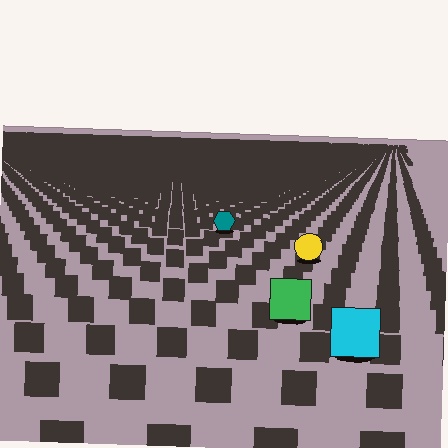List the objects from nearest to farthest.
From nearest to farthest: the cyan square, the green square, the yellow circle, the teal hexagon.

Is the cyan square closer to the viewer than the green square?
Yes. The cyan square is closer — you can tell from the texture gradient: the ground texture is coarser near it.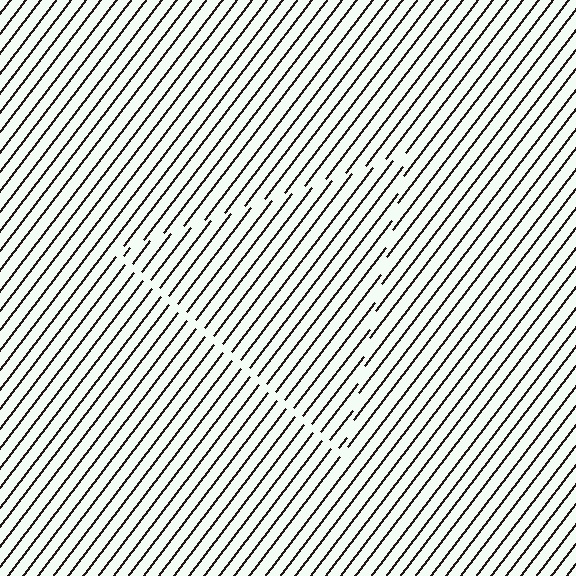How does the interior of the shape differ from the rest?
The interior of the shape contains the same grating, shifted by half a period — the contour is defined by the phase discontinuity where line-ends from the inner and outer gratings abut.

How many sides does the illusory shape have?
3 sides — the line-ends trace a triangle.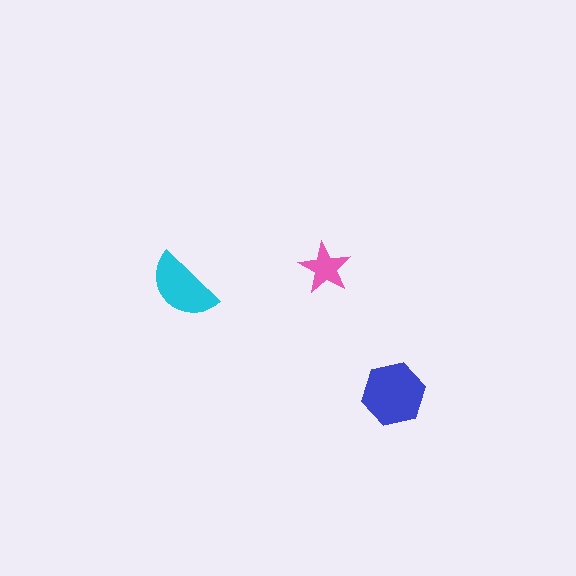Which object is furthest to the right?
The blue hexagon is rightmost.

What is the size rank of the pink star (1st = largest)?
3rd.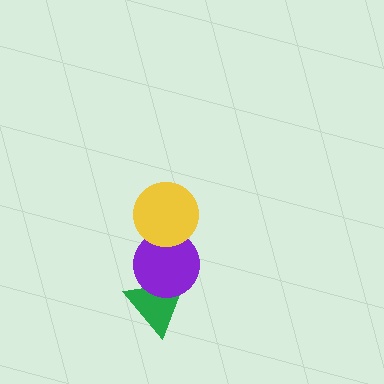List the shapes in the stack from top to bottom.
From top to bottom: the yellow circle, the purple circle, the green triangle.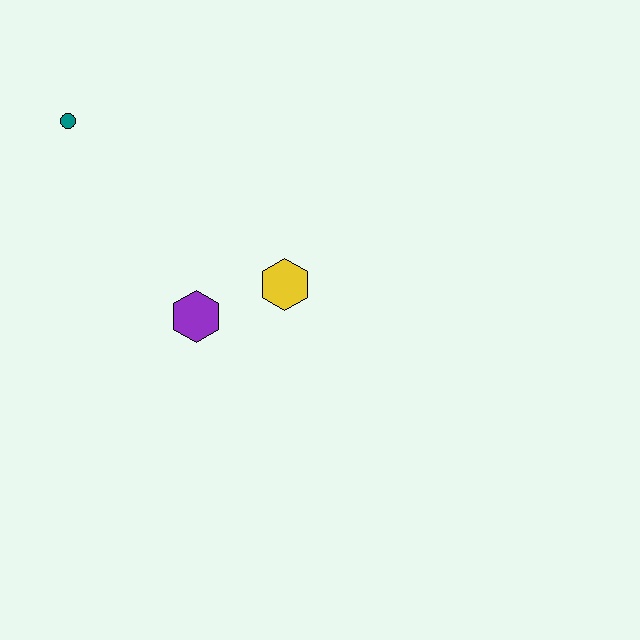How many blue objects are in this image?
There are no blue objects.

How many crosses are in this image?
There are no crosses.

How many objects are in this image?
There are 3 objects.